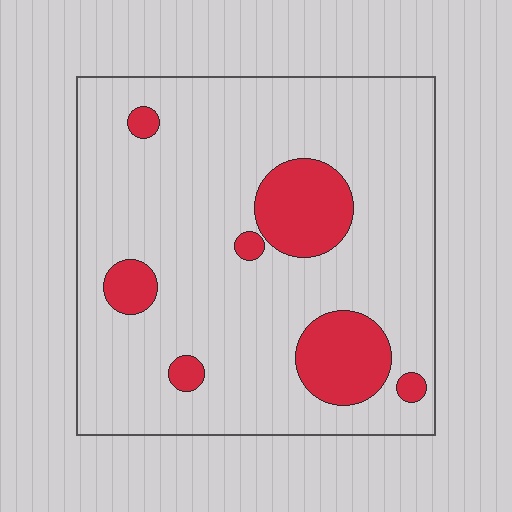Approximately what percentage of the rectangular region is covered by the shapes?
Approximately 15%.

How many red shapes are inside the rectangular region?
7.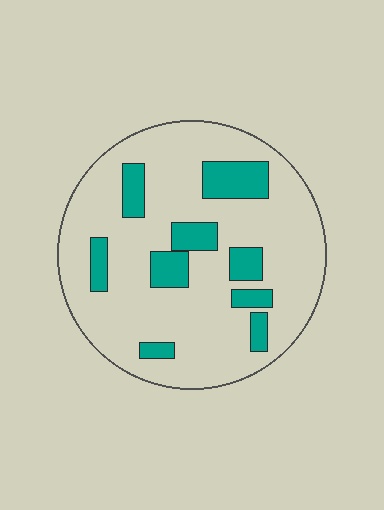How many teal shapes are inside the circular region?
9.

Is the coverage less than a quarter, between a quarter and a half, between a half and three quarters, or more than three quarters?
Less than a quarter.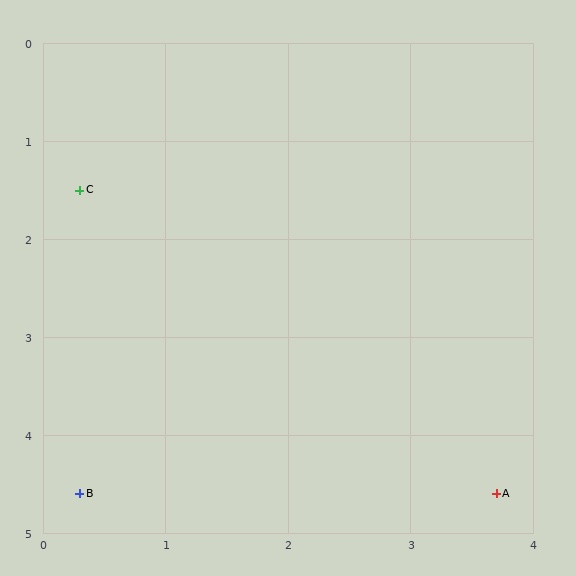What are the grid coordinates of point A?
Point A is at approximately (3.7, 4.6).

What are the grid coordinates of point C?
Point C is at approximately (0.3, 1.5).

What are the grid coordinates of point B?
Point B is at approximately (0.3, 4.6).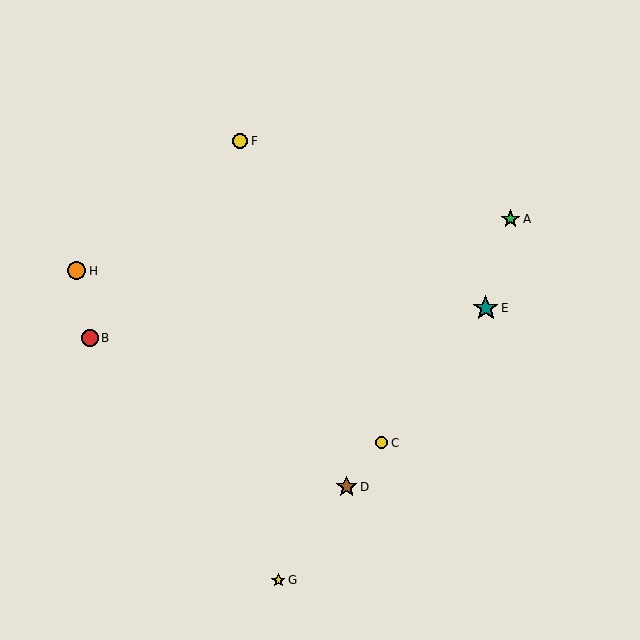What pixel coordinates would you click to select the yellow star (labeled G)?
Click at (278, 580) to select the yellow star G.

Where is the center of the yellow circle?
The center of the yellow circle is at (240, 141).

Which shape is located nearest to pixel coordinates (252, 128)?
The yellow circle (labeled F) at (240, 141) is nearest to that location.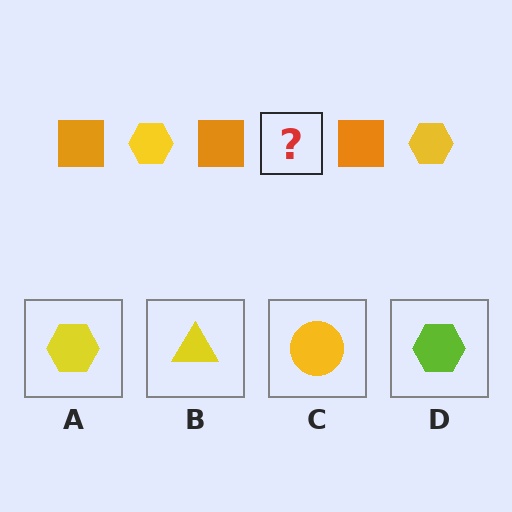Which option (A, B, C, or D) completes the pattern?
A.